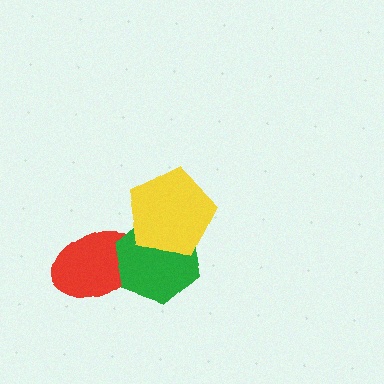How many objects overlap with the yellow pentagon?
1 object overlaps with the yellow pentagon.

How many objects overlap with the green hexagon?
2 objects overlap with the green hexagon.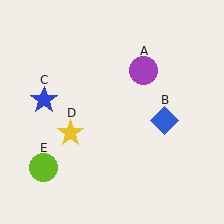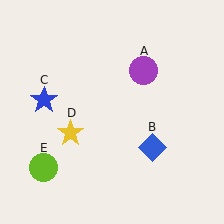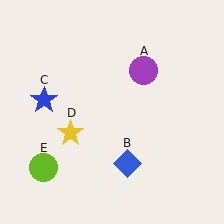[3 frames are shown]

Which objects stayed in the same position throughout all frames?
Purple circle (object A) and blue star (object C) and yellow star (object D) and lime circle (object E) remained stationary.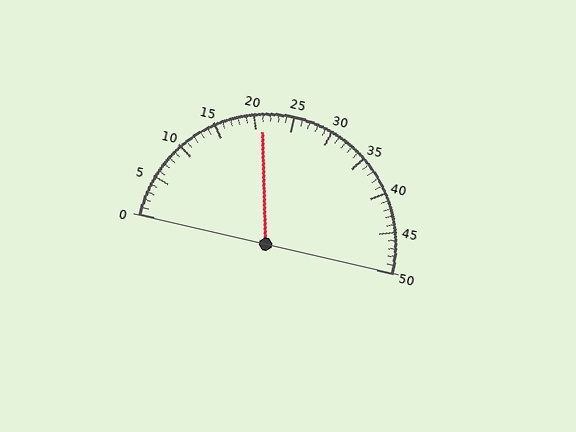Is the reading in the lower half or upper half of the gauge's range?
The reading is in the lower half of the range (0 to 50).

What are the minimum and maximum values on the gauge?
The gauge ranges from 0 to 50.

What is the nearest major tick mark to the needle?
The nearest major tick mark is 20.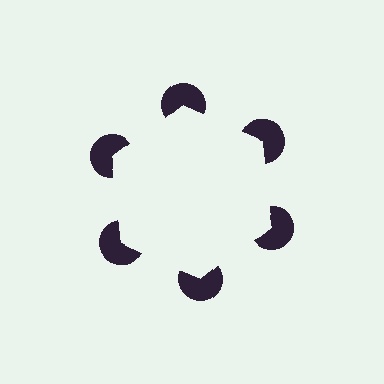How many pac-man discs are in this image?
There are 6 — one at each vertex of the illusory hexagon.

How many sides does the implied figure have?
6 sides.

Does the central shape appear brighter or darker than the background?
It typically appears slightly brighter than the background, even though no actual brightness change is drawn.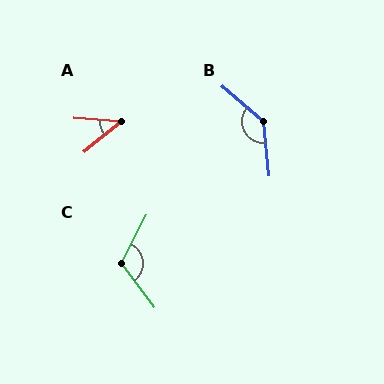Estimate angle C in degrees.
Approximately 116 degrees.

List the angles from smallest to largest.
A (44°), C (116°), B (136°).